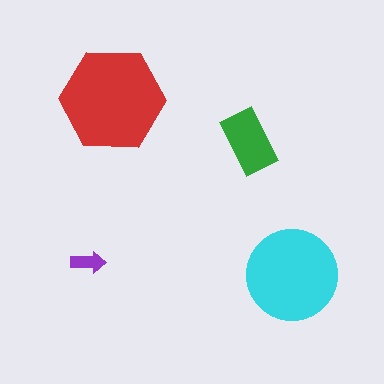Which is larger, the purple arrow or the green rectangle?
The green rectangle.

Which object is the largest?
The red hexagon.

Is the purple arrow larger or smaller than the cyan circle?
Smaller.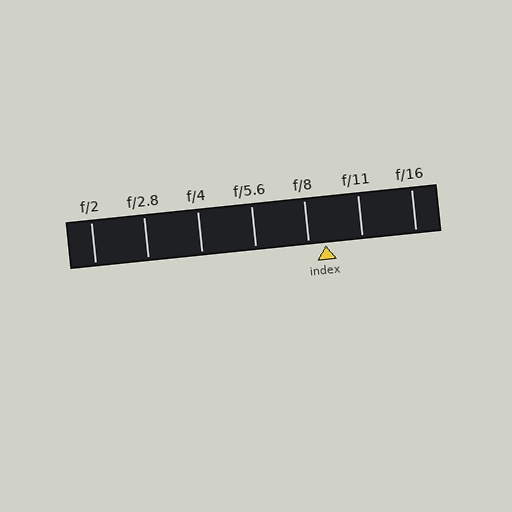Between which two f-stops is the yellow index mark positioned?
The index mark is between f/8 and f/11.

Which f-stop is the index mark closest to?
The index mark is closest to f/8.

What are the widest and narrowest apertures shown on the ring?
The widest aperture shown is f/2 and the narrowest is f/16.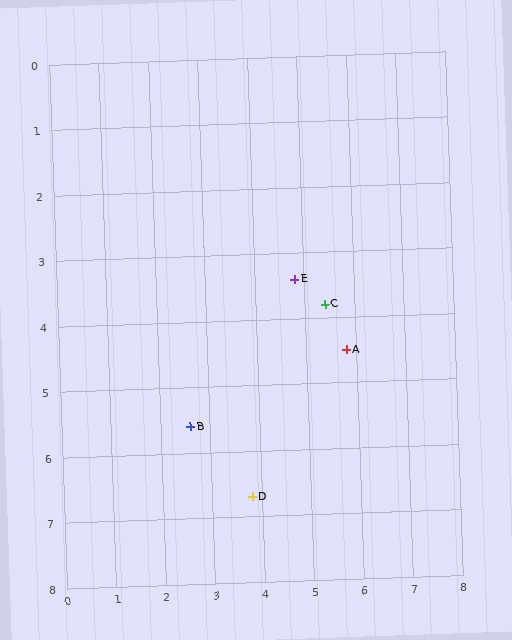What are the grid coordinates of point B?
Point B is at approximately (2.6, 5.6).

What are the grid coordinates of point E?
Point E is at approximately (4.8, 3.4).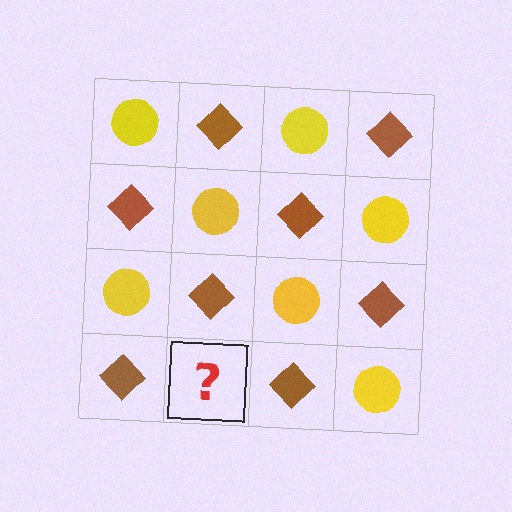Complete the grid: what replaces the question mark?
The question mark should be replaced with a yellow circle.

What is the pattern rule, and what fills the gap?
The rule is that it alternates yellow circle and brown diamond in a checkerboard pattern. The gap should be filled with a yellow circle.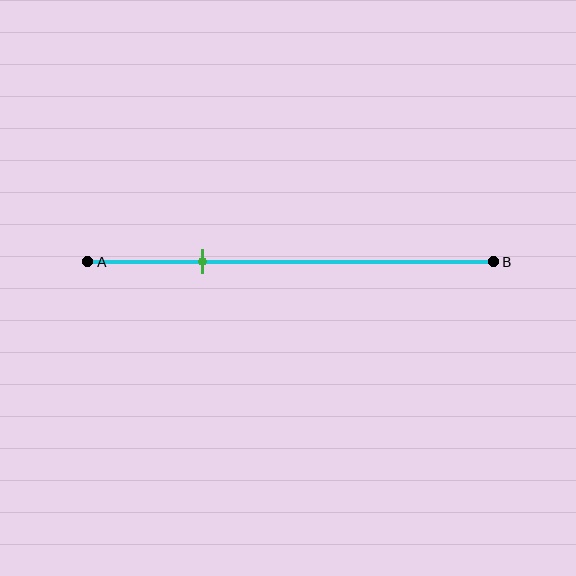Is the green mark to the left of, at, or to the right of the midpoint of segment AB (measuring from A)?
The green mark is to the left of the midpoint of segment AB.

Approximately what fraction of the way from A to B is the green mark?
The green mark is approximately 30% of the way from A to B.